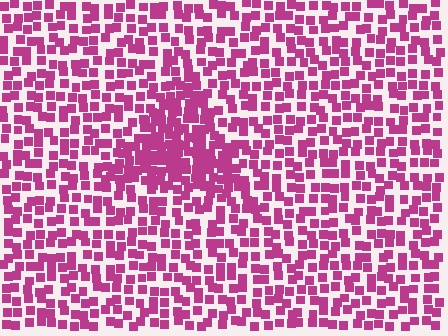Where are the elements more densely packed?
The elements are more densely packed inside the triangle boundary.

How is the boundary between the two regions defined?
The boundary is defined by a change in element density (approximately 1.9x ratio). All elements are the same color, size, and shape.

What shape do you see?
I see a triangle.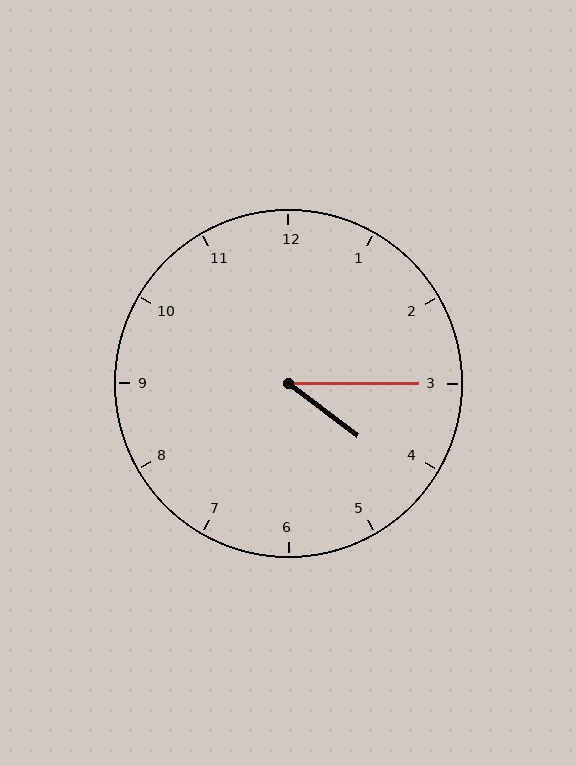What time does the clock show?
4:15.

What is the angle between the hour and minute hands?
Approximately 38 degrees.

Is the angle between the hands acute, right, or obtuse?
It is acute.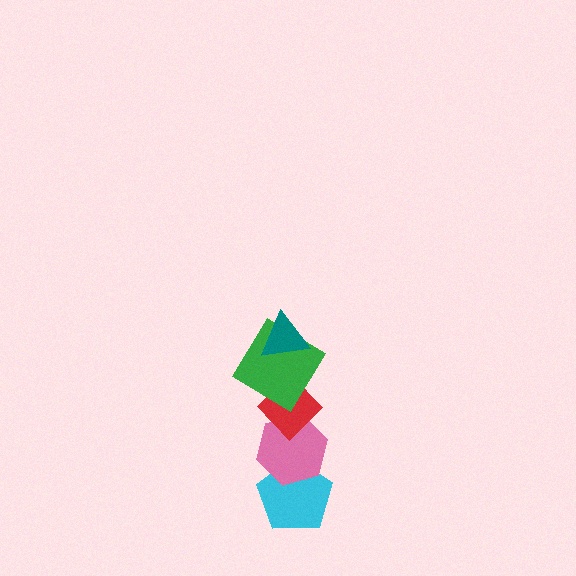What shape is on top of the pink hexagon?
The red diamond is on top of the pink hexagon.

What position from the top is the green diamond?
The green diamond is 2nd from the top.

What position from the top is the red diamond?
The red diamond is 3rd from the top.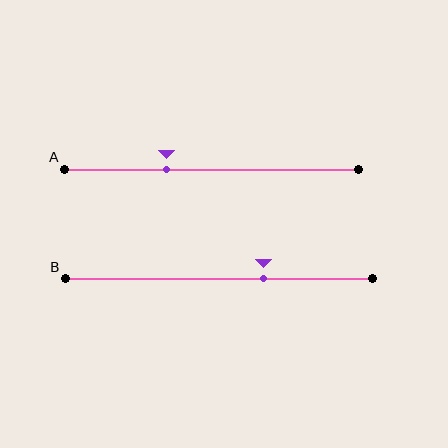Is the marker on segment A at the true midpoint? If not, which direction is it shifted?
No, the marker on segment A is shifted to the left by about 15% of the segment length.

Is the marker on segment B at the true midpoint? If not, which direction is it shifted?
No, the marker on segment B is shifted to the right by about 14% of the segment length.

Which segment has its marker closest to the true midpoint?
Segment B has its marker closest to the true midpoint.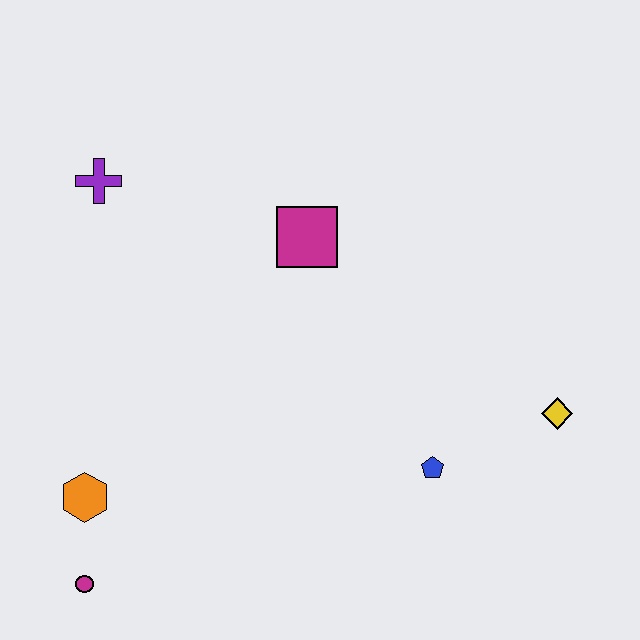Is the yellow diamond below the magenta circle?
No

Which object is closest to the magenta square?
The purple cross is closest to the magenta square.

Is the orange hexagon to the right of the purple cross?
No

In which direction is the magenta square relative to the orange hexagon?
The magenta square is above the orange hexagon.